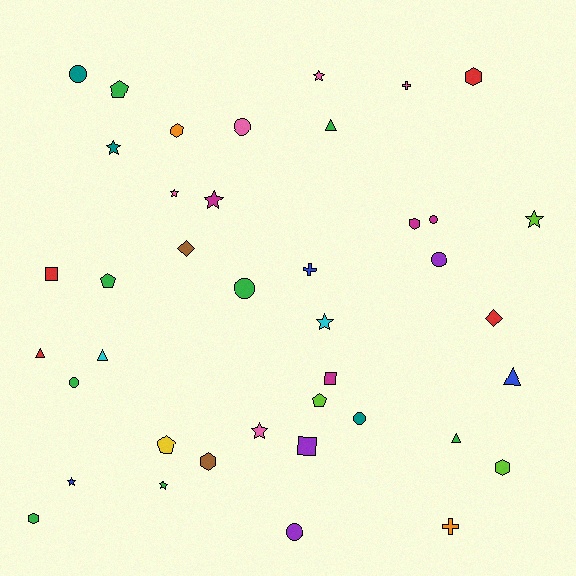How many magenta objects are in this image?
There are 4 magenta objects.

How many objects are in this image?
There are 40 objects.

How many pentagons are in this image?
There are 4 pentagons.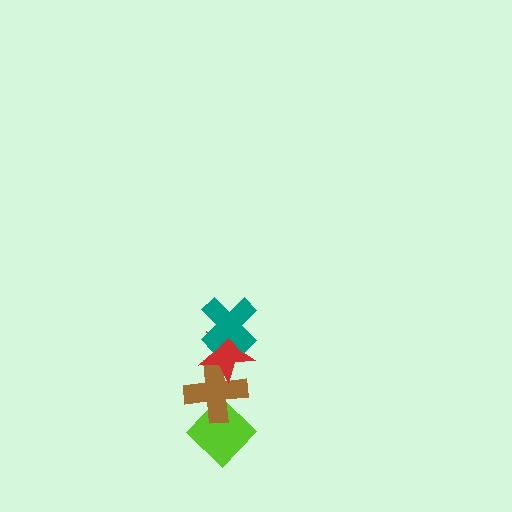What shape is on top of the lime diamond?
The brown cross is on top of the lime diamond.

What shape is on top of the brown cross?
The red star is on top of the brown cross.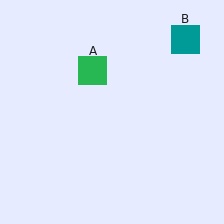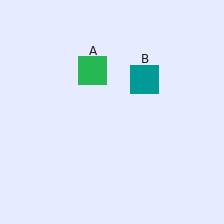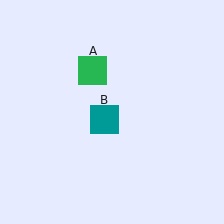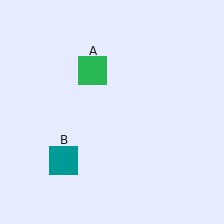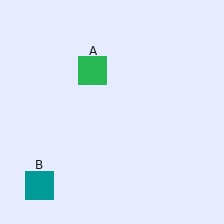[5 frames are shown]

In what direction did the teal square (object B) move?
The teal square (object B) moved down and to the left.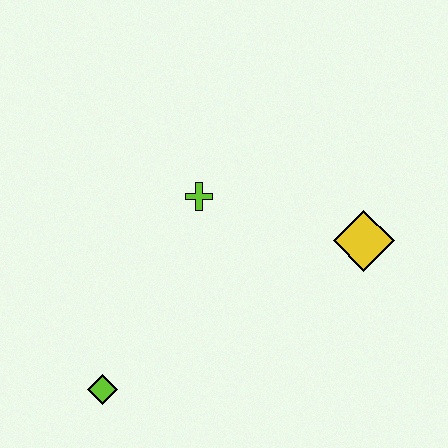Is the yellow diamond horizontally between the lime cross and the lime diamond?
No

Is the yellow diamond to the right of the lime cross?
Yes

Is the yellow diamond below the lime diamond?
No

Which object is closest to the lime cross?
The yellow diamond is closest to the lime cross.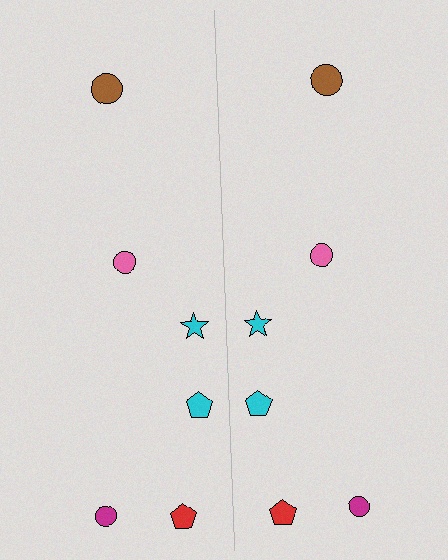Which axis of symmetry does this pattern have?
The pattern has a vertical axis of symmetry running through the center of the image.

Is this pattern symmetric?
Yes, this pattern has bilateral (reflection) symmetry.